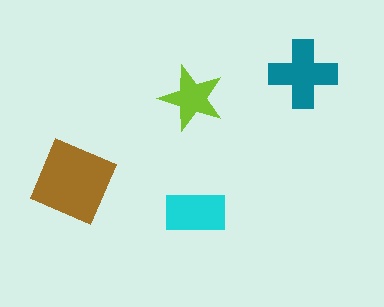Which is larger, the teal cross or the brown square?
The brown square.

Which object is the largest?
The brown square.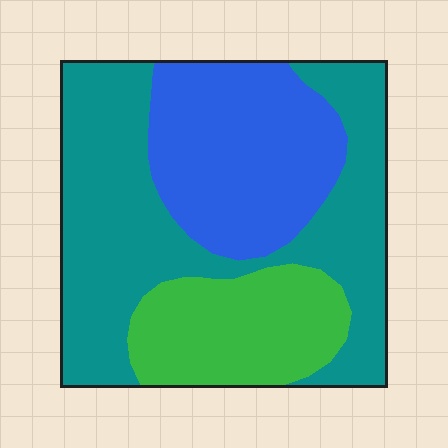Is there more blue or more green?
Blue.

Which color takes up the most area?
Teal, at roughly 50%.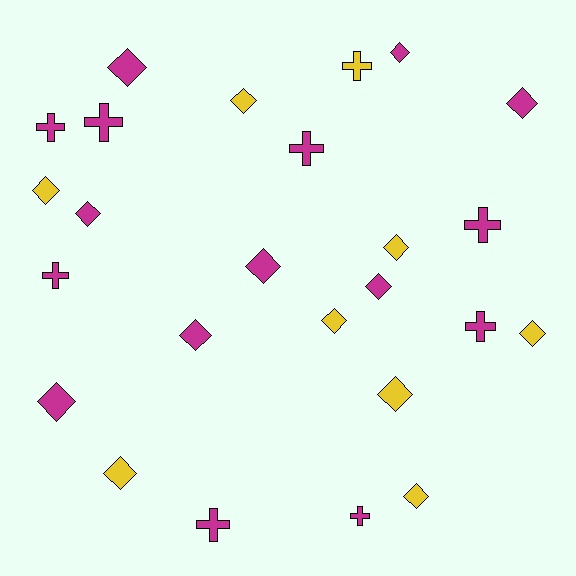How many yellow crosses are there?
There is 1 yellow cross.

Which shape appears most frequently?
Diamond, with 16 objects.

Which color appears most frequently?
Magenta, with 16 objects.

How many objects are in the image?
There are 25 objects.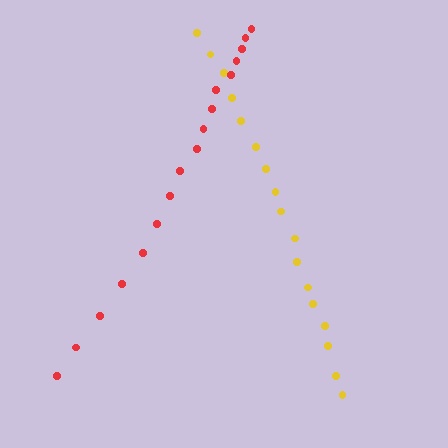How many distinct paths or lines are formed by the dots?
There are 2 distinct paths.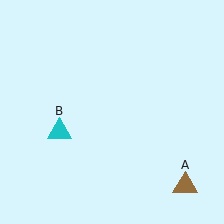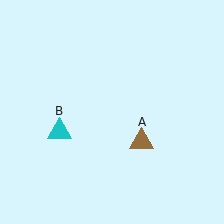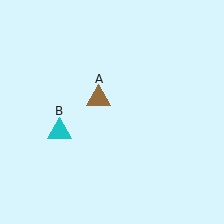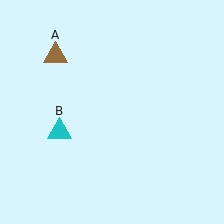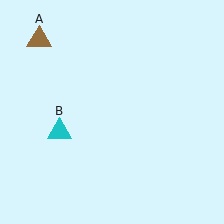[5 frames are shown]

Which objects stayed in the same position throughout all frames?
Cyan triangle (object B) remained stationary.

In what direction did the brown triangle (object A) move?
The brown triangle (object A) moved up and to the left.